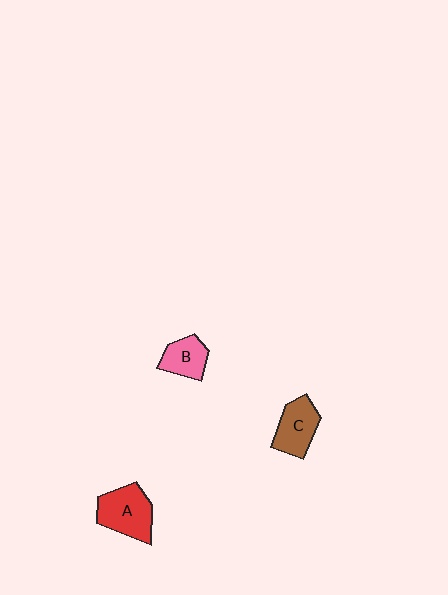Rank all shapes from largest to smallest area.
From largest to smallest: A (red), C (brown), B (pink).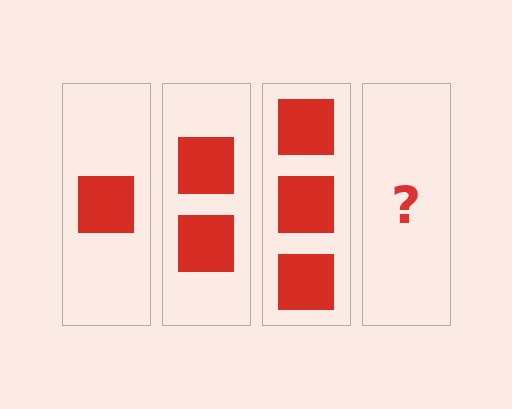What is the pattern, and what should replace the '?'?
The pattern is that each step adds one more square. The '?' should be 4 squares.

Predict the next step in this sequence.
The next step is 4 squares.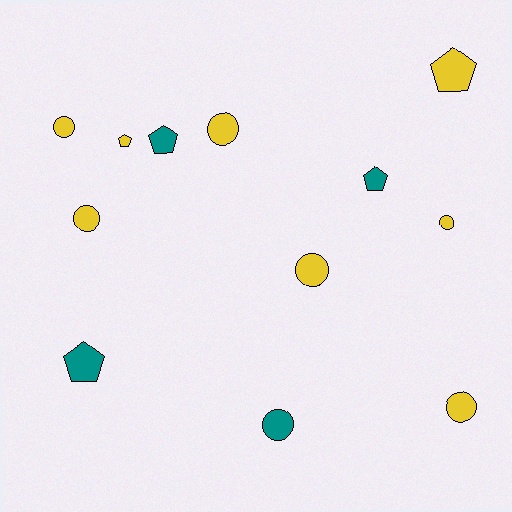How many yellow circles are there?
There are 6 yellow circles.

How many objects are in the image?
There are 12 objects.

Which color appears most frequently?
Yellow, with 8 objects.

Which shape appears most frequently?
Circle, with 7 objects.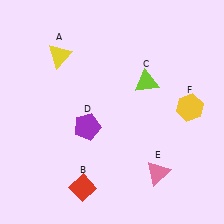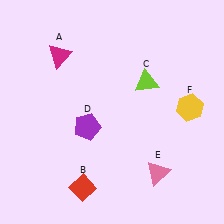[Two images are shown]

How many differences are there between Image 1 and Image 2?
There is 1 difference between the two images.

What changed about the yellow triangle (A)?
In Image 1, A is yellow. In Image 2, it changed to magenta.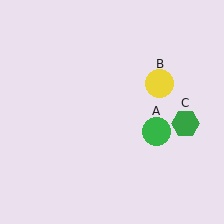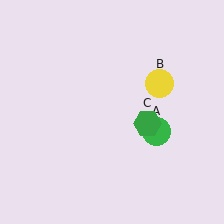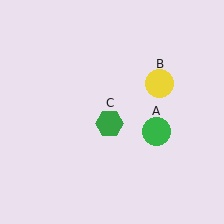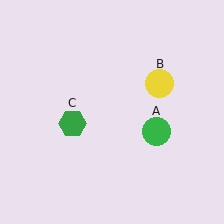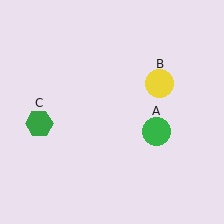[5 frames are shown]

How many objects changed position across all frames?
1 object changed position: green hexagon (object C).